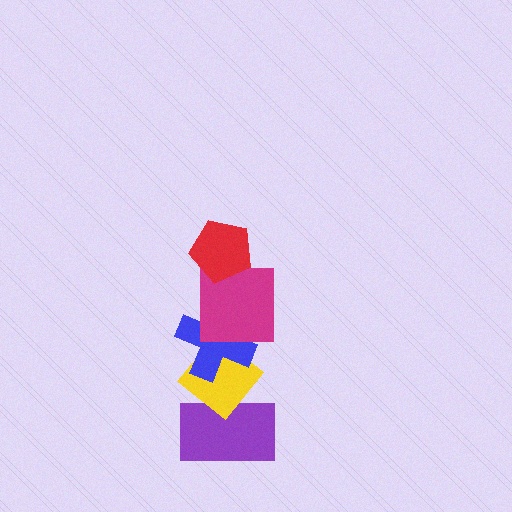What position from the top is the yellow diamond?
The yellow diamond is 4th from the top.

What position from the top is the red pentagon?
The red pentagon is 1st from the top.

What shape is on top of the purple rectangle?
The yellow diamond is on top of the purple rectangle.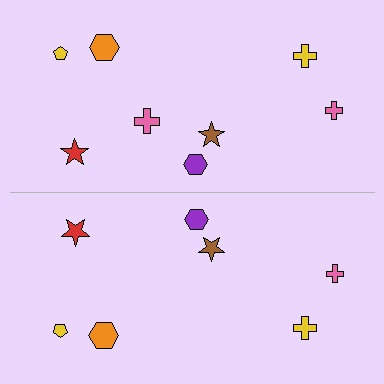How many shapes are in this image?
There are 15 shapes in this image.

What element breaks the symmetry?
A pink cross is missing from the bottom side.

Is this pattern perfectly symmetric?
No, the pattern is not perfectly symmetric. A pink cross is missing from the bottom side.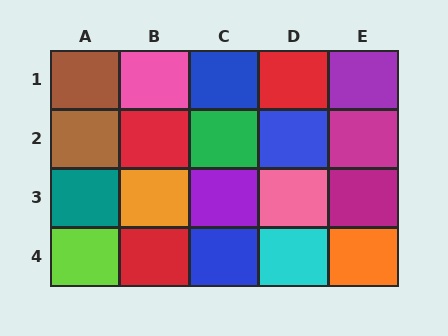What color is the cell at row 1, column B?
Pink.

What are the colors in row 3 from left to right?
Teal, orange, purple, pink, magenta.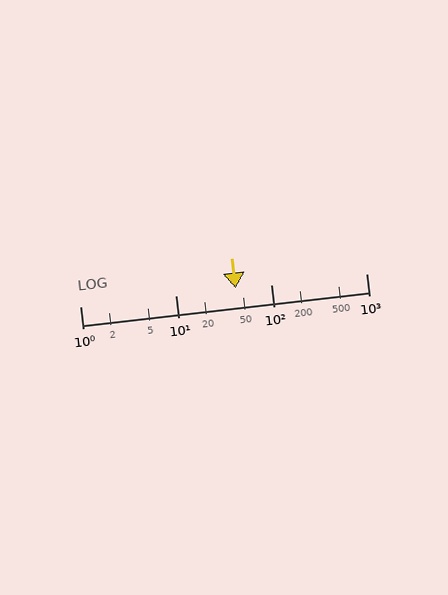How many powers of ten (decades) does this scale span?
The scale spans 3 decades, from 1 to 1000.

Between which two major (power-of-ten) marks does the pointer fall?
The pointer is between 10 and 100.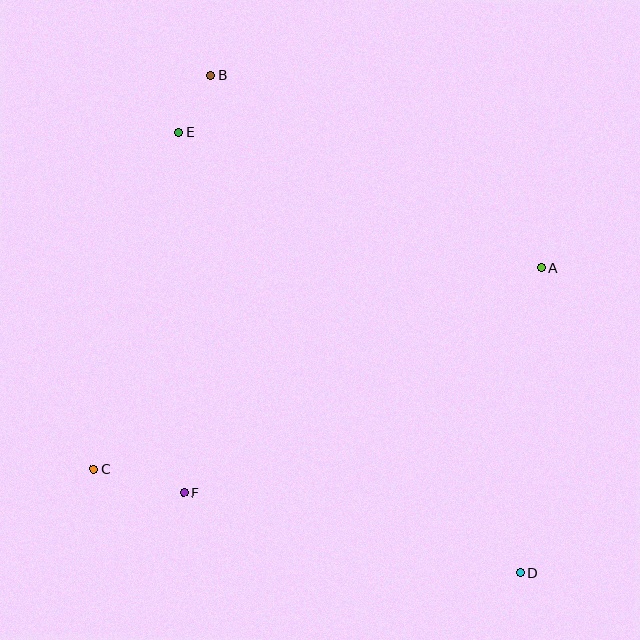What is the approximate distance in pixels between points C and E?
The distance between C and E is approximately 346 pixels.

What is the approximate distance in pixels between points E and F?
The distance between E and F is approximately 360 pixels.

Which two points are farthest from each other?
Points B and D are farthest from each other.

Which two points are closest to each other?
Points B and E are closest to each other.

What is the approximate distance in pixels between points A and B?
The distance between A and B is approximately 383 pixels.